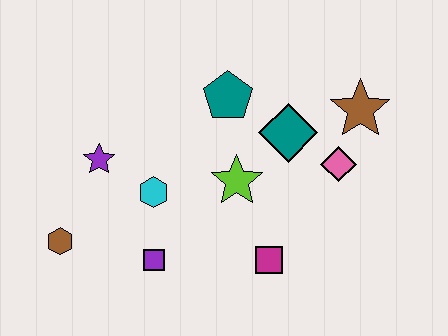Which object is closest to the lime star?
The teal diamond is closest to the lime star.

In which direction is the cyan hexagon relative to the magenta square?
The cyan hexagon is to the left of the magenta square.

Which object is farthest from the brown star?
The brown hexagon is farthest from the brown star.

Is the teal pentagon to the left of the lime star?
Yes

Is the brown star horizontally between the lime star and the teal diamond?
No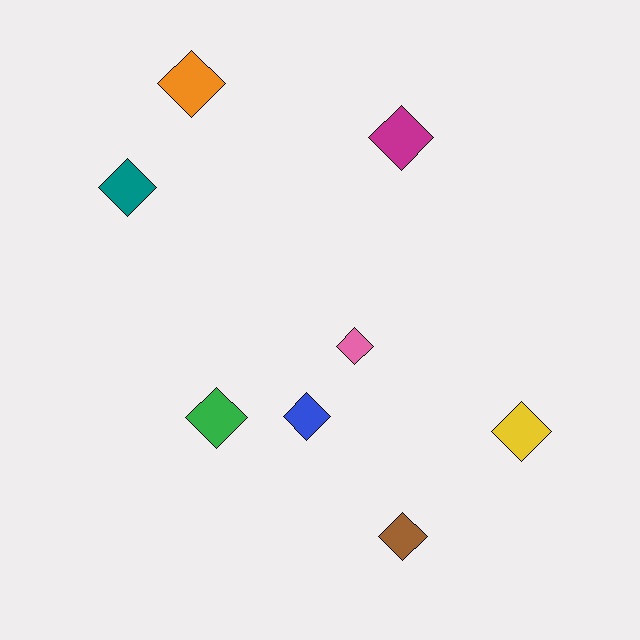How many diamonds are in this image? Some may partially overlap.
There are 8 diamonds.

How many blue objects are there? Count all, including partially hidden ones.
There is 1 blue object.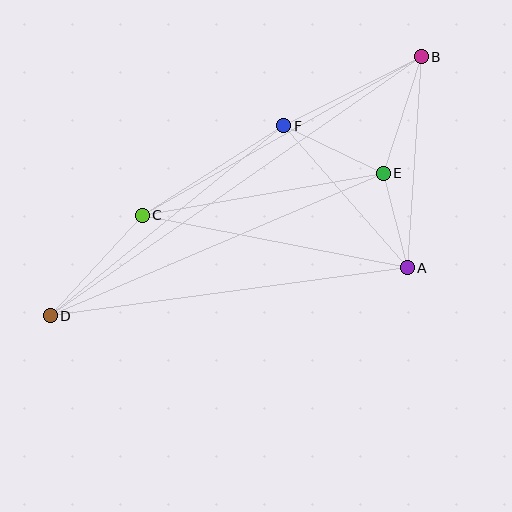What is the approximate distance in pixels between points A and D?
The distance between A and D is approximately 360 pixels.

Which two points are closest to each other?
Points A and E are closest to each other.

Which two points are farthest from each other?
Points B and D are farthest from each other.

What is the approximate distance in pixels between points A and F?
The distance between A and F is approximately 188 pixels.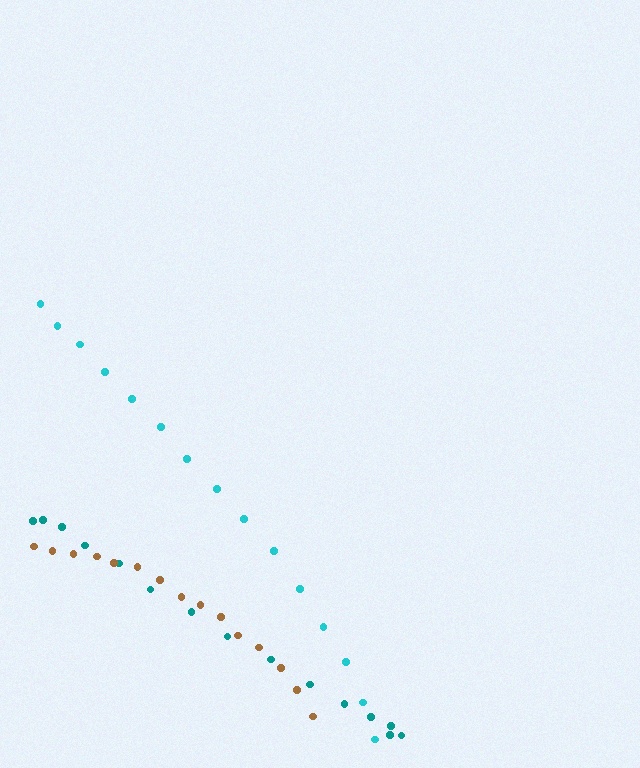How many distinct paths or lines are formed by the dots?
There are 3 distinct paths.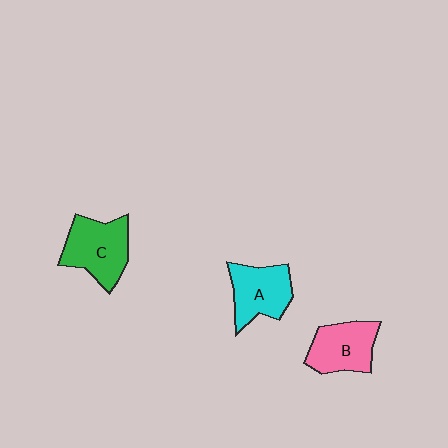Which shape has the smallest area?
Shape B (pink).